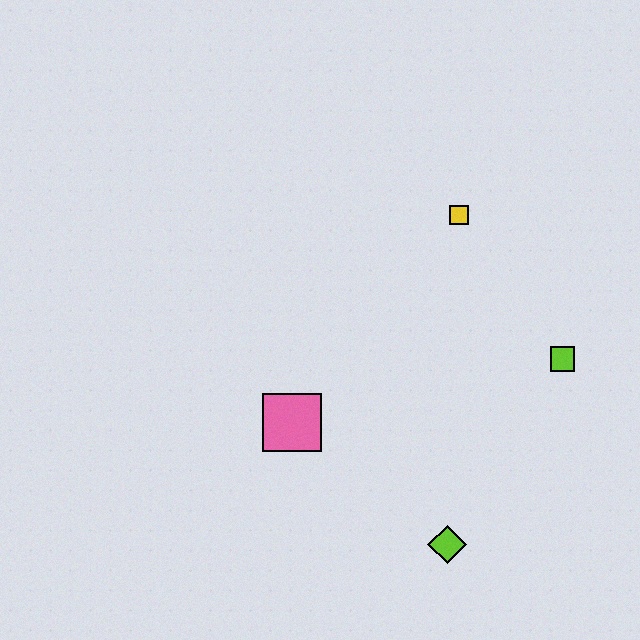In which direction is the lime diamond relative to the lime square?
The lime diamond is below the lime square.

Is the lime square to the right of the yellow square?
Yes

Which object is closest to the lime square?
The yellow square is closest to the lime square.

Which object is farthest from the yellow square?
The lime diamond is farthest from the yellow square.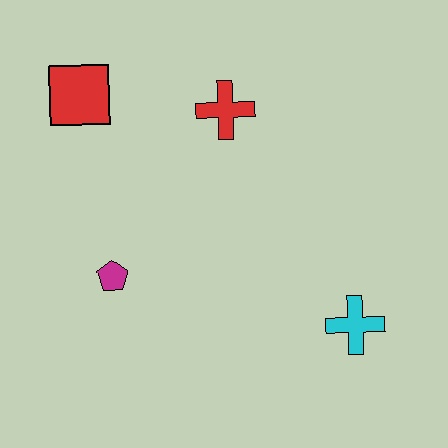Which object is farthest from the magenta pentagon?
The cyan cross is farthest from the magenta pentagon.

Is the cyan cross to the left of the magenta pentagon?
No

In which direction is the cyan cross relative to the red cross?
The cyan cross is below the red cross.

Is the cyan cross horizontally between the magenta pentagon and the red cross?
No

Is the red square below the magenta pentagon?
No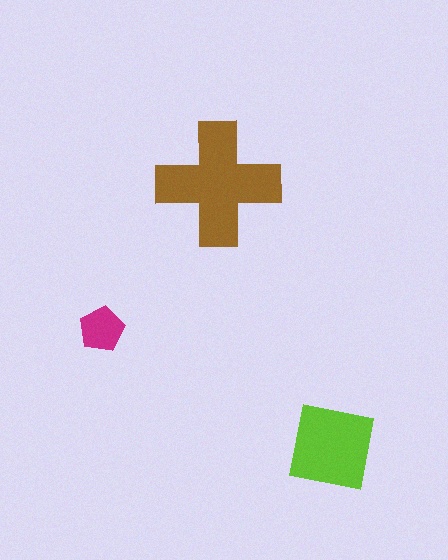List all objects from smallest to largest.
The magenta pentagon, the lime square, the brown cross.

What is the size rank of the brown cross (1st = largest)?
1st.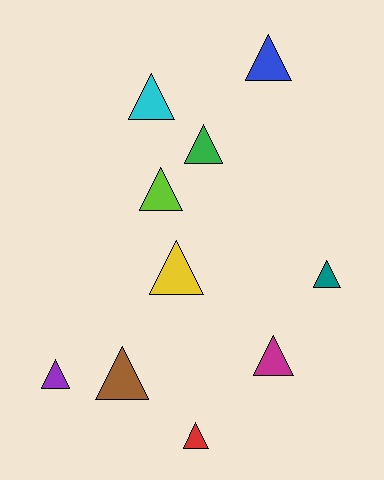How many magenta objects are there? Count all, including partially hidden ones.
There is 1 magenta object.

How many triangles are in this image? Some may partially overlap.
There are 10 triangles.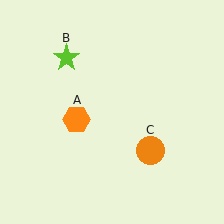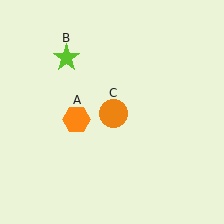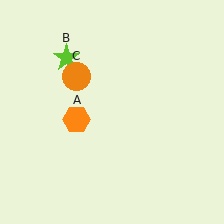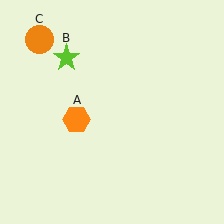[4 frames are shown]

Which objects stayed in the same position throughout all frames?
Orange hexagon (object A) and lime star (object B) remained stationary.